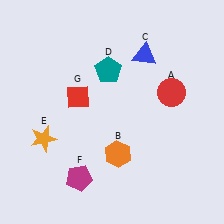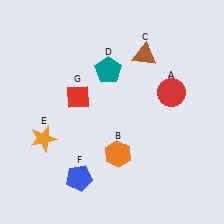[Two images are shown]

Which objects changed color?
C changed from blue to brown. F changed from magenta to blue.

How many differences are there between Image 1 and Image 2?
There are 2 differences between the two images.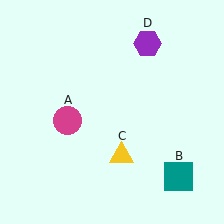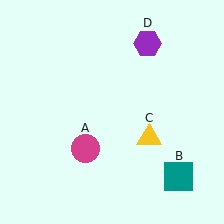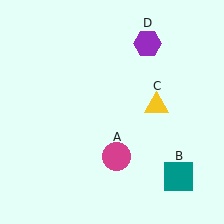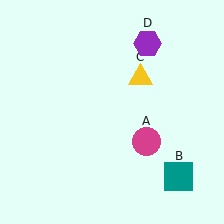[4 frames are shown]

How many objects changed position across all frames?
2 objects changed position: magenta circle (object A), yellow triangle (object C).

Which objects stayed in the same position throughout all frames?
Teal square (object B) and purple hexagon (object D) remained stationary.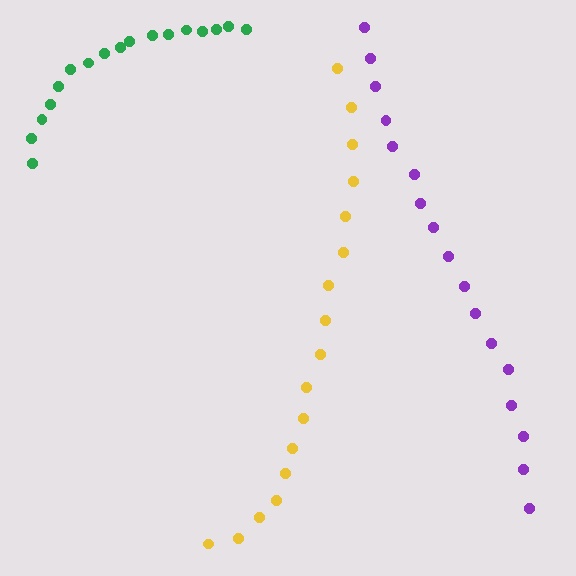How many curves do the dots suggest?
There are 3 distinct paths.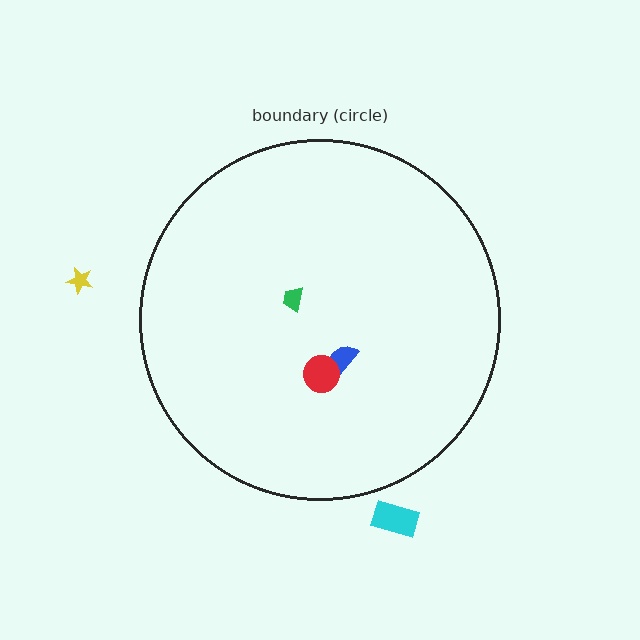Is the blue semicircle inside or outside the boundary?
Inside.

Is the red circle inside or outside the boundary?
Inside.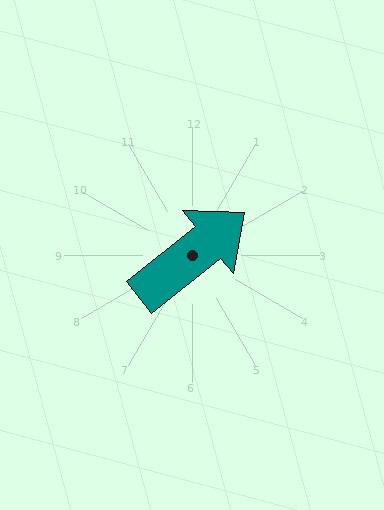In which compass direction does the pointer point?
Northeast.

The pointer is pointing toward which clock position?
Roughly 2 o'clock.